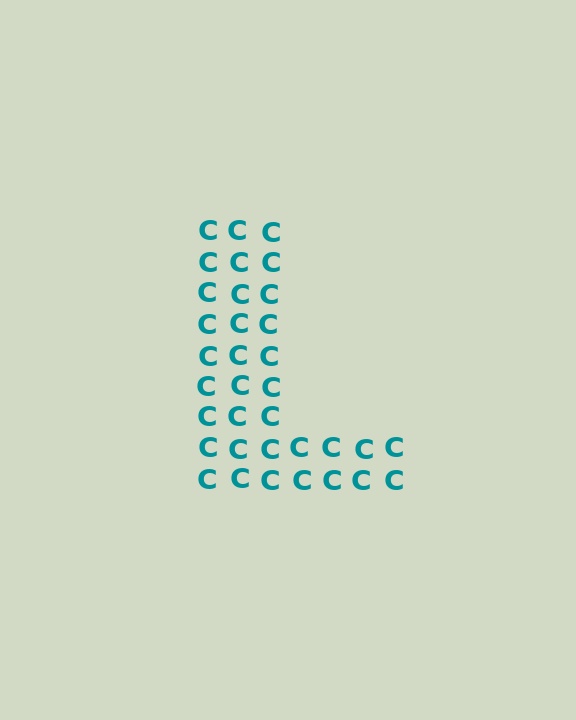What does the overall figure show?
The overall figure shows the letter L.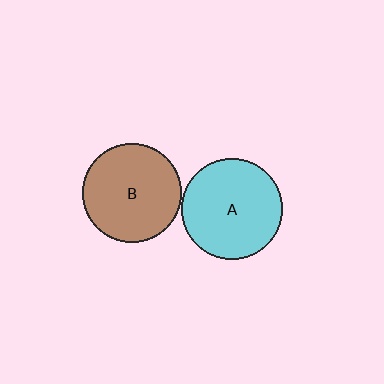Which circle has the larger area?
Circle A (cyan).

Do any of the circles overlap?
No, none of the circles overlap.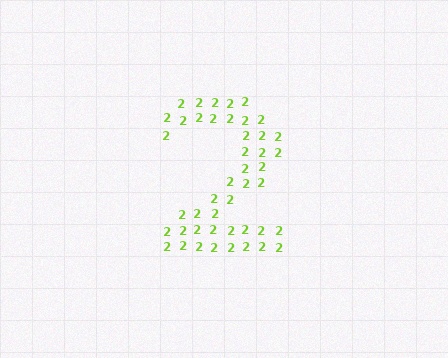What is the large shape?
The large shape is the digit 2.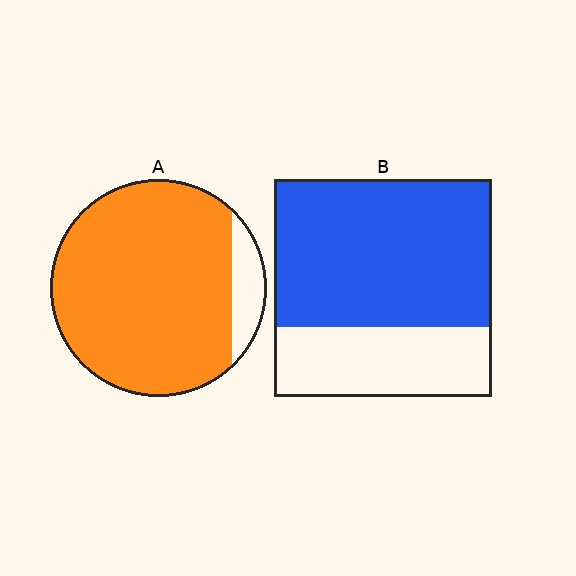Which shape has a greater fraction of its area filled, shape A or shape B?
Shape A.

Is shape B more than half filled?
Yes.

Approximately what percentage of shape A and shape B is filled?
A is approximately 90% and B is approximately 70%.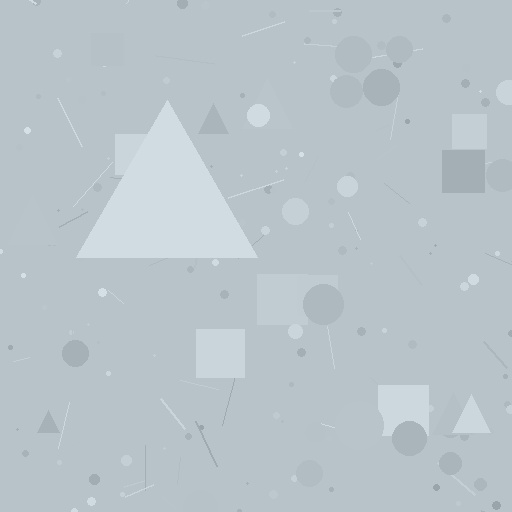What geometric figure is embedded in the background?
A triangle is embedded in the background.